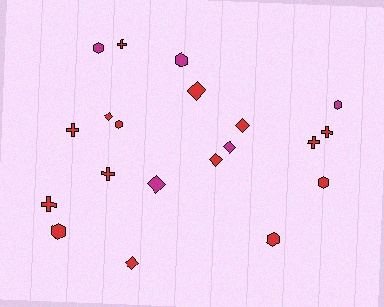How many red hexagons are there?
There are 4 red hexagons.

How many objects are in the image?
There are 20 objects.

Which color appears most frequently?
Red, with 15 objects.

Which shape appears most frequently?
Hexagon, with 7 objects.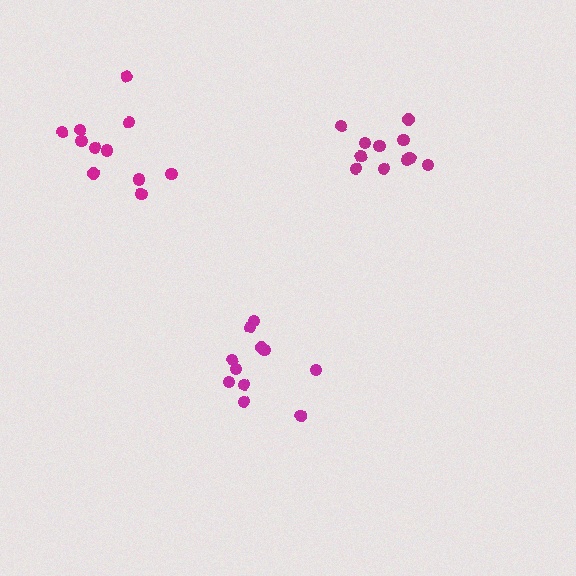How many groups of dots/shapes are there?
There are 3 groups.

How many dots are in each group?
Group 1: 11 dots, Group 2: 11 dots, Group 3: 11 dots (33 total).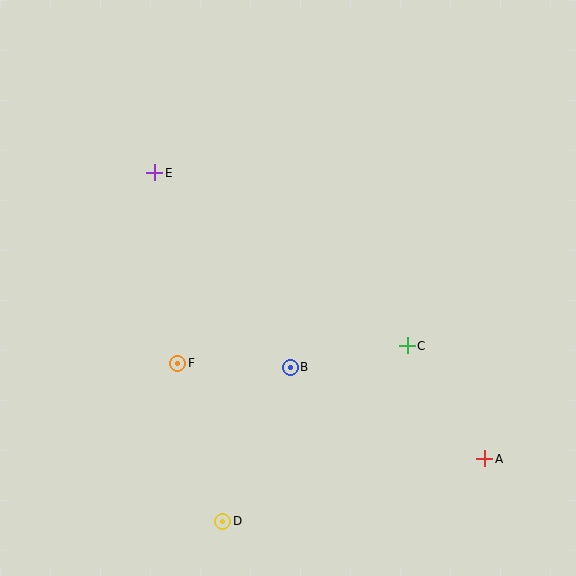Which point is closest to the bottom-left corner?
Point D is closest to the bottom-left corner.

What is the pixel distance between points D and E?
The distance between D and E is 355 pixels.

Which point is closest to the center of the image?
Point B at (290, 367) is closest to the center.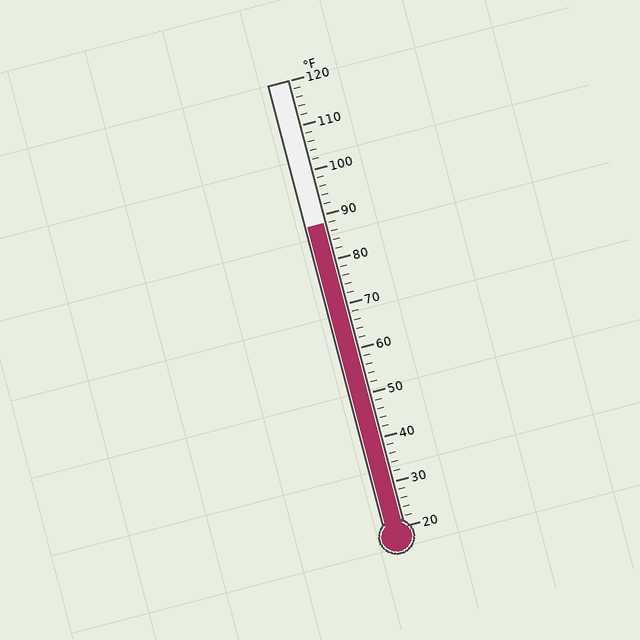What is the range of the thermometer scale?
The thermometer scale ranges from 20°F to 120°F.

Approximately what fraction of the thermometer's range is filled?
The thermometer is filled to approximately 70% of its range.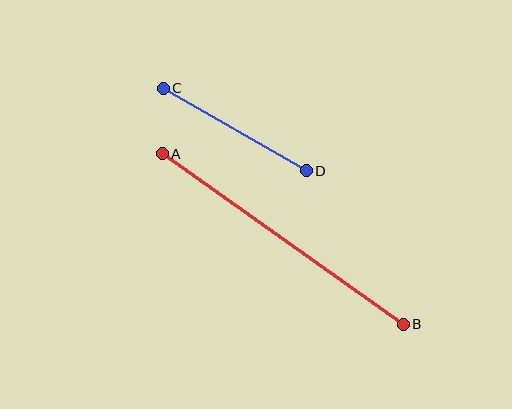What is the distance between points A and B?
The distance is approximately 295 pixels.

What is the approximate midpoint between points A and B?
The midpoint is at approximately (283, 239) pixels.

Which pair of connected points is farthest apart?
Points A and B are farthest apart.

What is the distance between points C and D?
The distance is approximately 165 pixels.